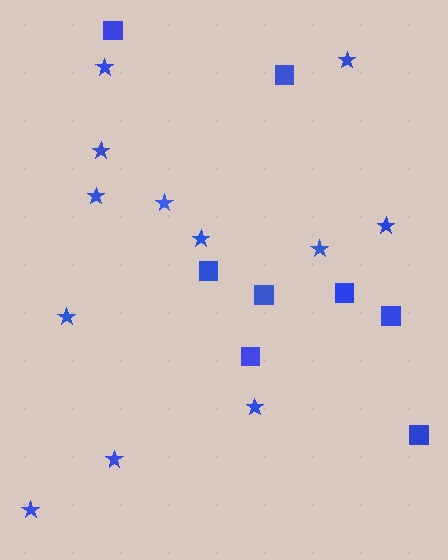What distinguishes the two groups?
There are 2 groups: one group of stars (12) and one group of squares (8).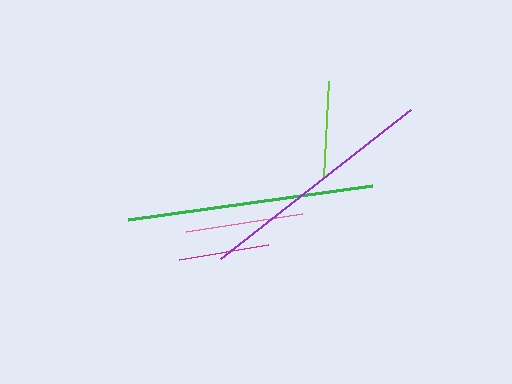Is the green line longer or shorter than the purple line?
The green line is longer than the purple line.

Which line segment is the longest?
The green line is the longest at approximately 246 pixels.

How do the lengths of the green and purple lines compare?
The green and purple lines are approximately the same length.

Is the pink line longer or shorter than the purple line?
The purple line is longer than the pink line.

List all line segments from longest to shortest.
From longest to shortest: green, purple, pink, lime, magenta.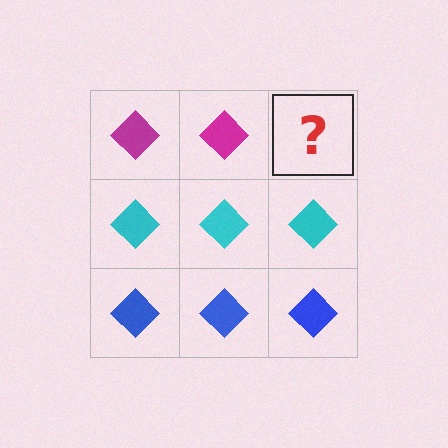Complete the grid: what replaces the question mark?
The question mark should be replaced with a magenta diamond.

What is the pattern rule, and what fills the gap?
The rule is that each row has a consistent color. The gap should be filled with a magenta diamond.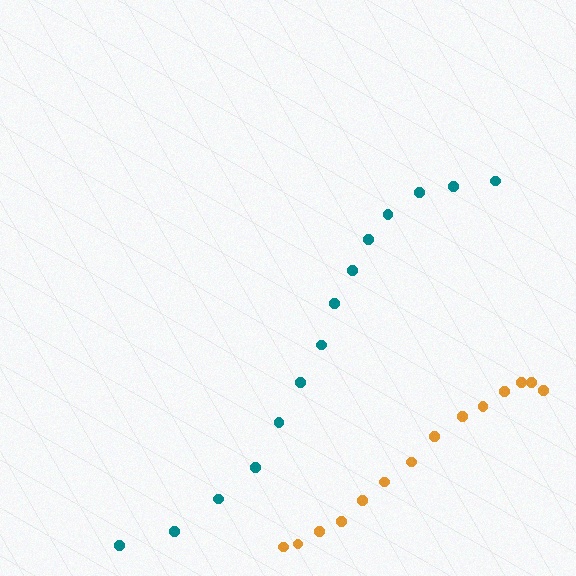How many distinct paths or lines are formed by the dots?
There are 2 distinct paths.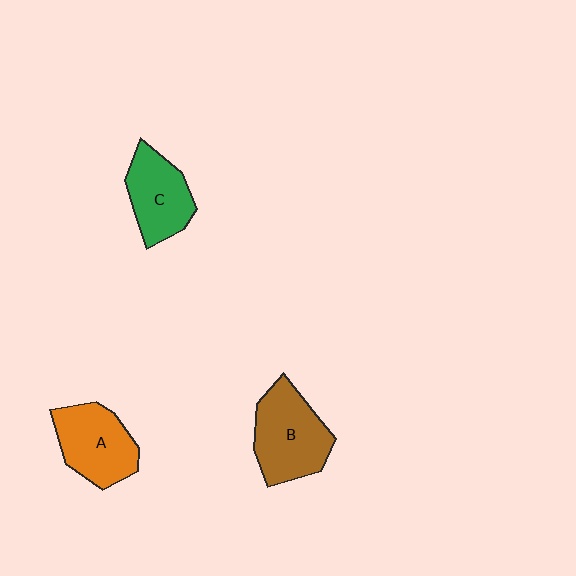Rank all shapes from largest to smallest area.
From largest to smallest: B (brown), A (orange), C (green).